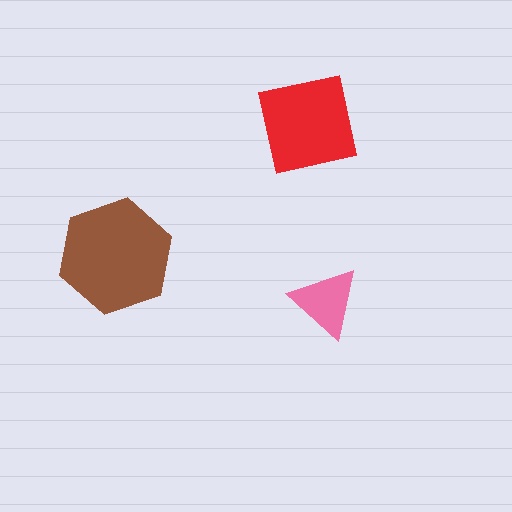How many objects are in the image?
There are 3 objects in the image.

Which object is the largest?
The brown hexagon.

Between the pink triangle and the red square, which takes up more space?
The red square.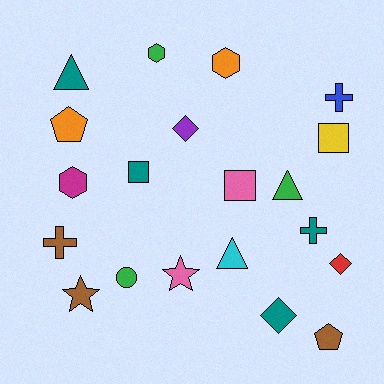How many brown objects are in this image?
There are 3 brown objects.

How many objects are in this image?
There are 20 objects.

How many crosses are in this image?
There are 3 crosses.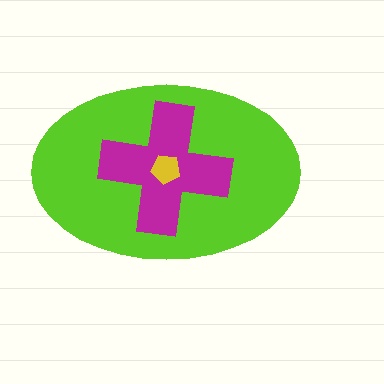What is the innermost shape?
The yellow pentagon.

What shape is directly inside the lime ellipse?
The magenta cross.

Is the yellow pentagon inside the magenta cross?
Yes.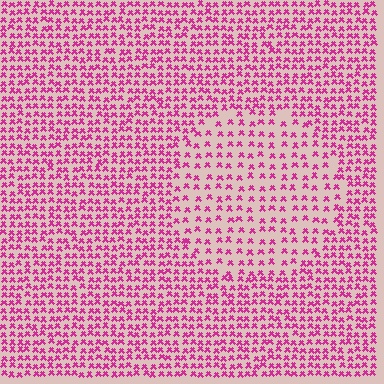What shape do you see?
I see a circle.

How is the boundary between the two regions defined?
The boundary is defined by a change in element density (approximately 1.9x ratio). All elements are the same color, size, and shape.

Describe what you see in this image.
The image contains small magenta elements arranged at two different densities. A circle-shaped region is visible where the elements are less densely packed than the surrounding area.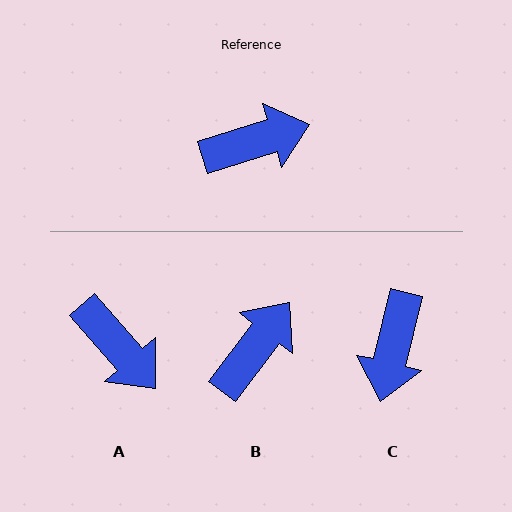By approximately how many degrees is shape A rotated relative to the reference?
Approximately 66 degrees clockwise.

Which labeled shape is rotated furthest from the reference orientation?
C, about 121 degrees away.